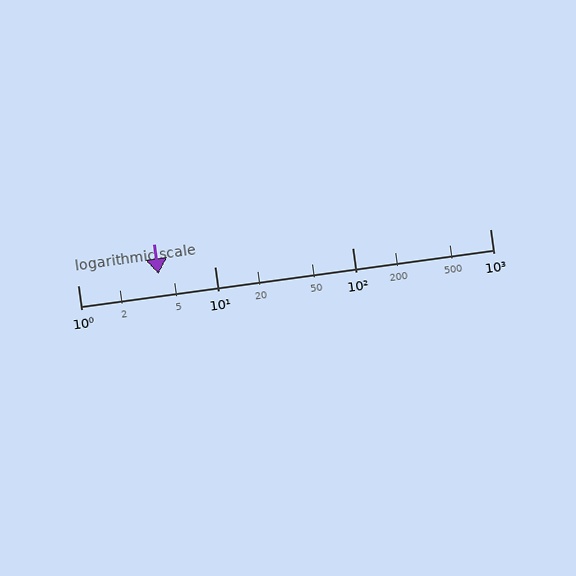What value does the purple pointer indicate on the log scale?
The pointer indicates approximately 3.9.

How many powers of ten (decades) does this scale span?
The scale spans 3 decades, from 1 to 1000.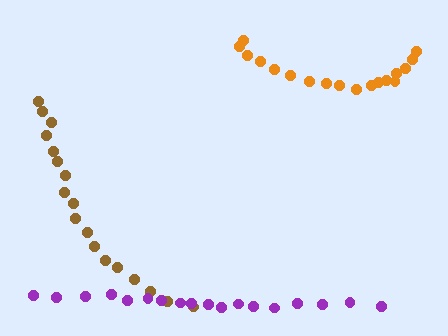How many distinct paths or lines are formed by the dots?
There are 3 distinct paths.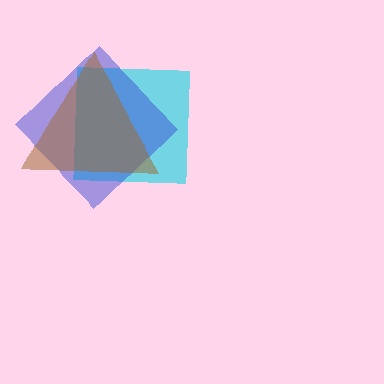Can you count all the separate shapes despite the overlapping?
Yes, there are 3 separate shapes.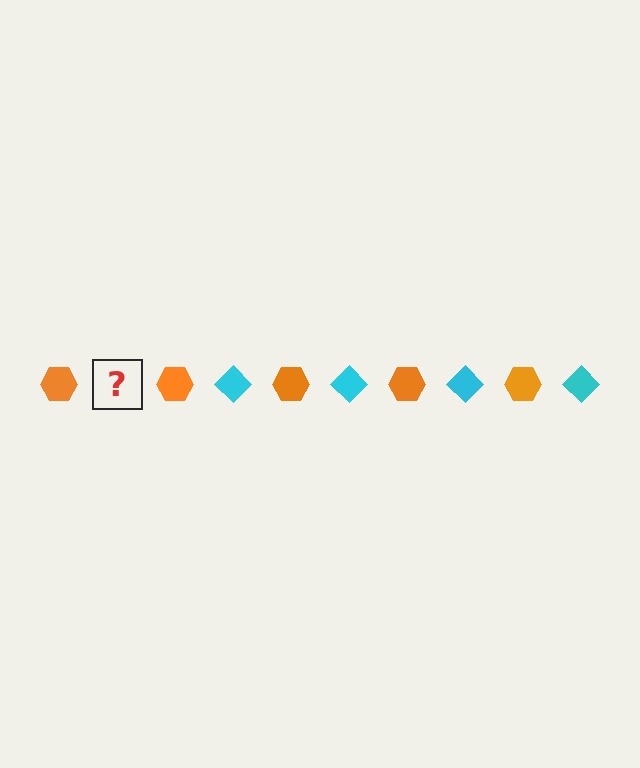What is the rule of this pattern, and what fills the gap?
The rule is that the pattern alternates between orange hexagon and cyan diamond. The gap should be filled with a cyan diamond.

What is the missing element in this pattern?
The missing element is a cyan diamond.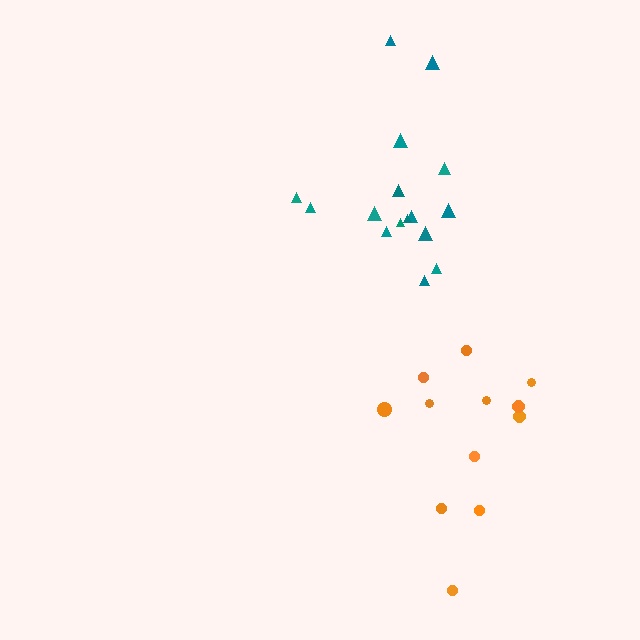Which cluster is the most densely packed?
Teal.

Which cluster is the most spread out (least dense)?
Orange.